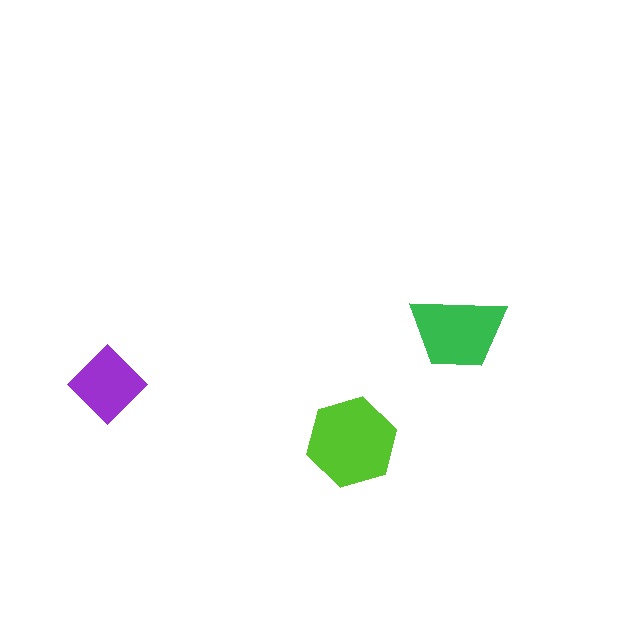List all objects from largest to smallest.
The lime hexagon, the green trapezoid, the purple diamond.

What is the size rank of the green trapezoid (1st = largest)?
2nd.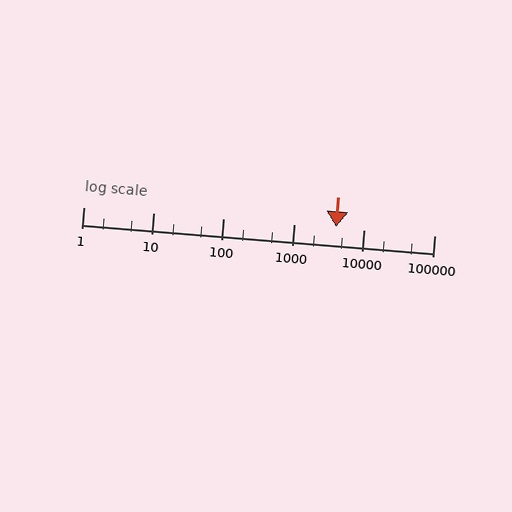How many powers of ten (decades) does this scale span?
The scale spans 5 decades, from 1 to 100000.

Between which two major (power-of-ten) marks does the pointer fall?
The pointer is between 1000 and 10000.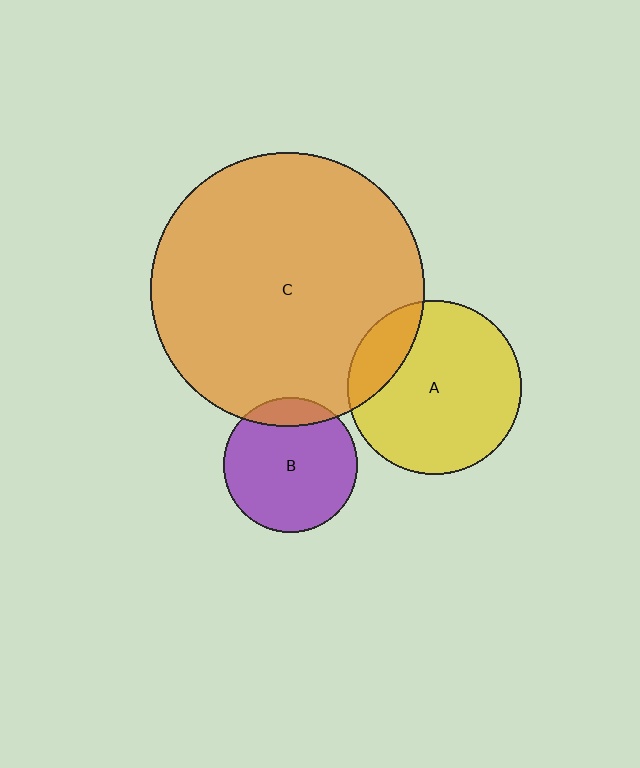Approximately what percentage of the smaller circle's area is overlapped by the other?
Approximately 20%.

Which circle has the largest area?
Circle C (orange).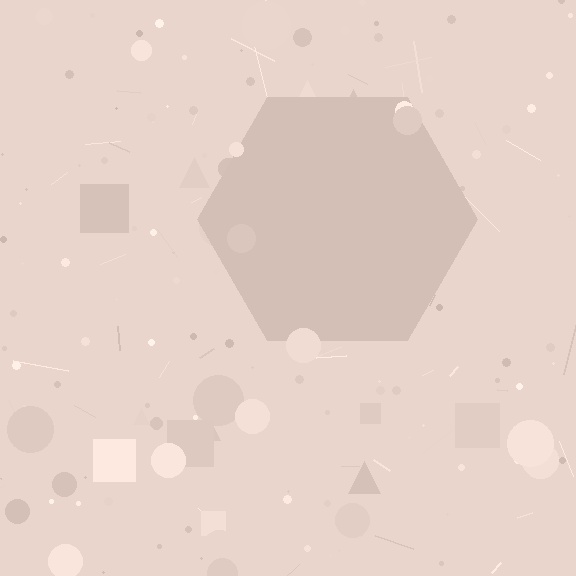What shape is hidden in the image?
A hexagon is hidden in the image.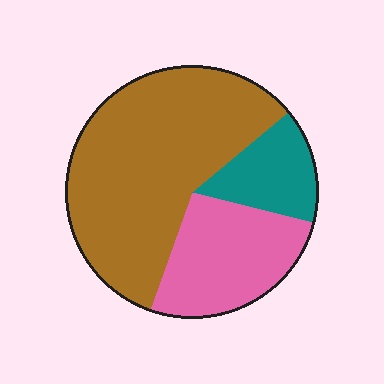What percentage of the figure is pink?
Pink takes up between a quarter and a half of the figure.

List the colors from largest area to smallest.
From largest to smallest: brown, pink, teal.